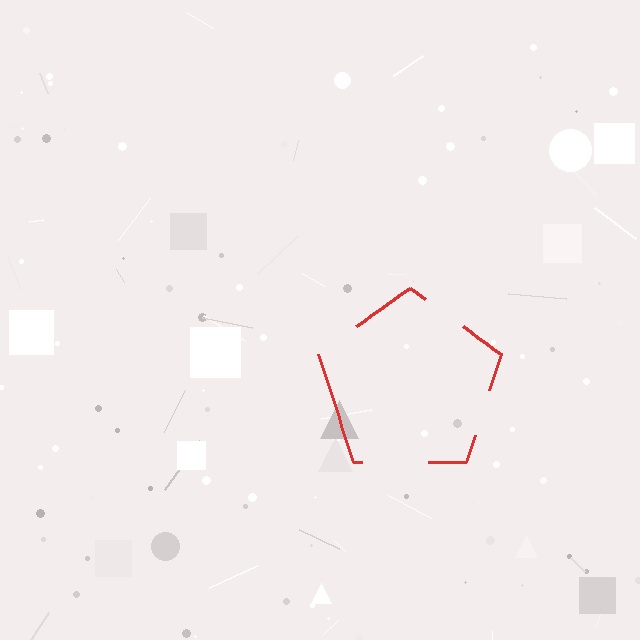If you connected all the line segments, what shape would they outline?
They would outline a pentagon.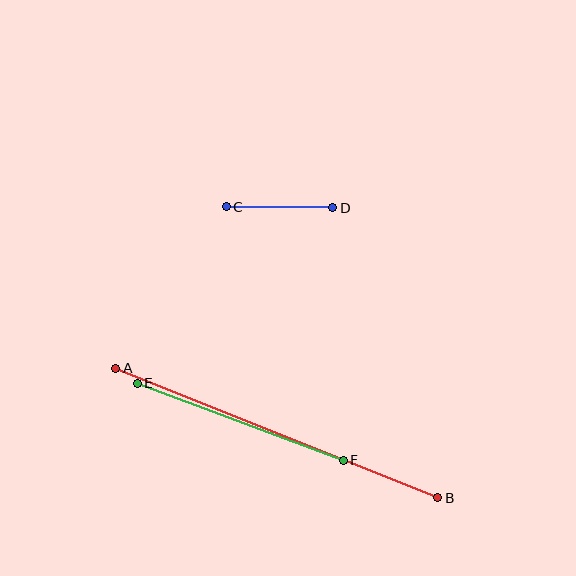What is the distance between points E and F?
The distance is approximately 220 pixels.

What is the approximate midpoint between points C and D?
The midpoint is at approximately (279, 207) pixels.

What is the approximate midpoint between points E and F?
The midpoint is at approximately (240, 422) pixels.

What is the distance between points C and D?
The distance is approximately 106 pixels.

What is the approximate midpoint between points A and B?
The midpoint is at approximately (277, 433) pixels.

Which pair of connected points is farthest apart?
Points A and B are farthest apart.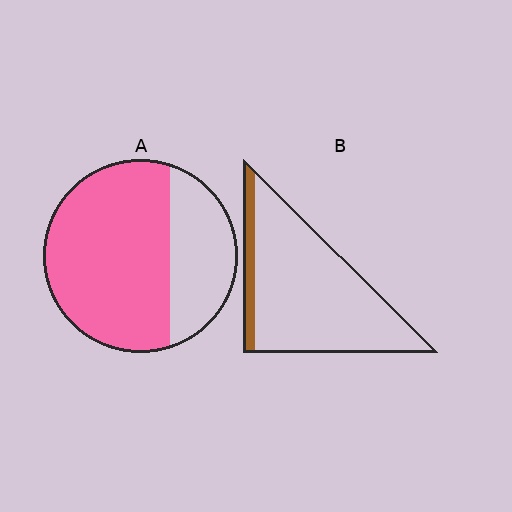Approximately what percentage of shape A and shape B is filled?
A is approximately 70% and B is approximately 10%.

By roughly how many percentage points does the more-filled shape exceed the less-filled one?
By roughly 55 percentage points (A over B).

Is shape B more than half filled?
No.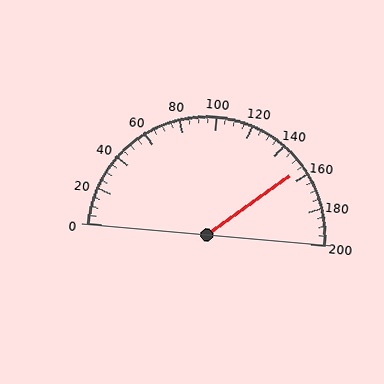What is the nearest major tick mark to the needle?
The nearest major tick mark is 160.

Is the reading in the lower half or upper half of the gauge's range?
The reading is in the upper half of the range (0 to 200).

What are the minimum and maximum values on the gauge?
The gauge ranges from 0 to 200.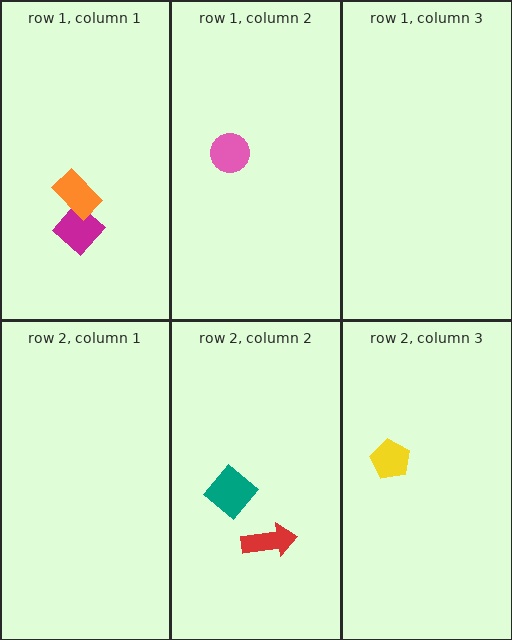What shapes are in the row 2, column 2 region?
The red arrow, the teal diamond.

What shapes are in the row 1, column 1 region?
The magenta diamond, the orange rectangle.